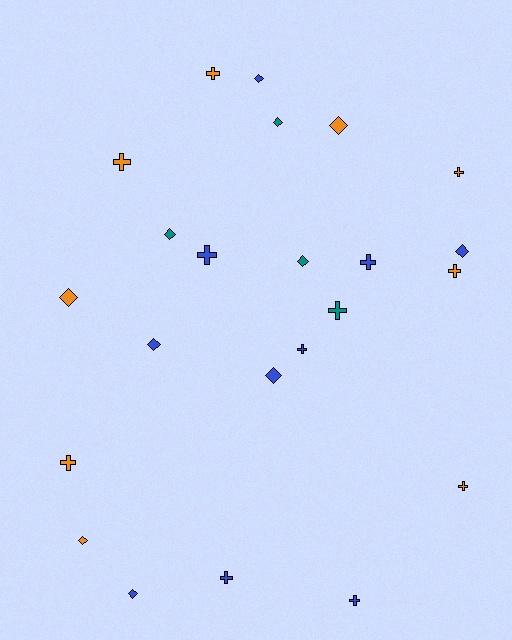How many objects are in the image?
There are 23 objects.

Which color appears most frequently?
Blue, with 10 objects.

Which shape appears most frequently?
Cross, with 12 objects.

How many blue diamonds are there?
There are 5 blue diamonds.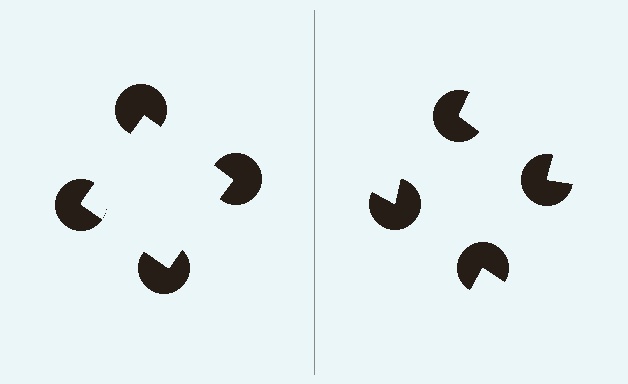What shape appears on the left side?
An illusory square.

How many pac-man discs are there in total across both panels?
8 — 4 on each side.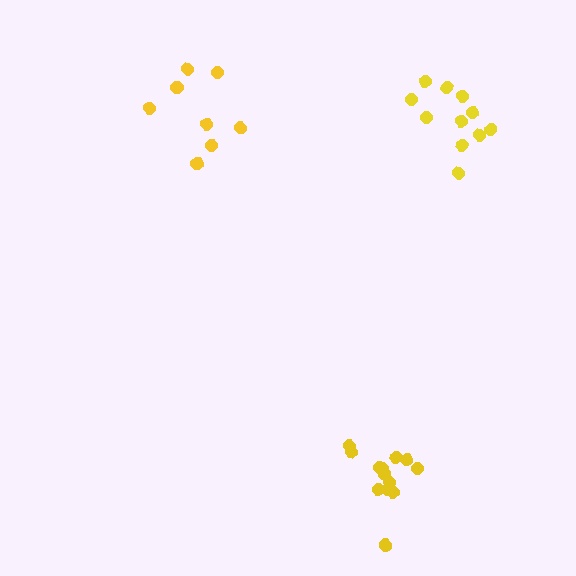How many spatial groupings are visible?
There are 3 spatial groupings.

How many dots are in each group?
Group 1: 9 dots, Group 2: 13 dots, Group 3: 11 dots (33 total).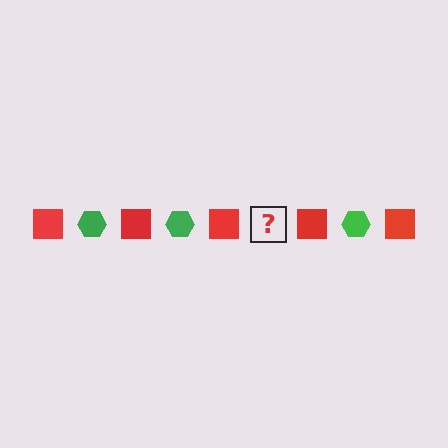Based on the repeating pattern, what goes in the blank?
The blank should be a green hexagon.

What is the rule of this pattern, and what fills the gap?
The rule is that the pattern alternates between red square and green hexagon. The gap should be filled with a green hexagon.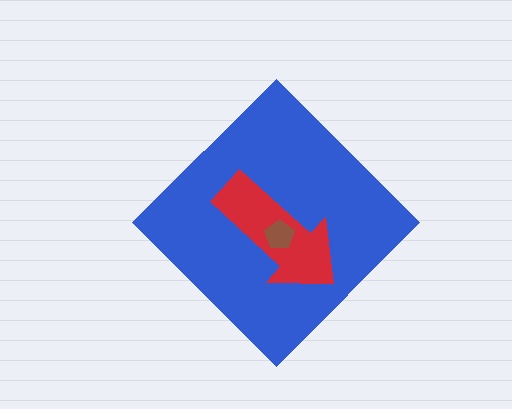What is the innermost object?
The brown pentagon.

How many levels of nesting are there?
3.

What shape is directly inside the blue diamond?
The red arrow.